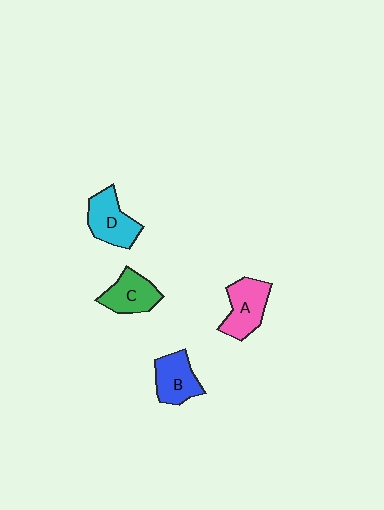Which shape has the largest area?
Shape A (pink).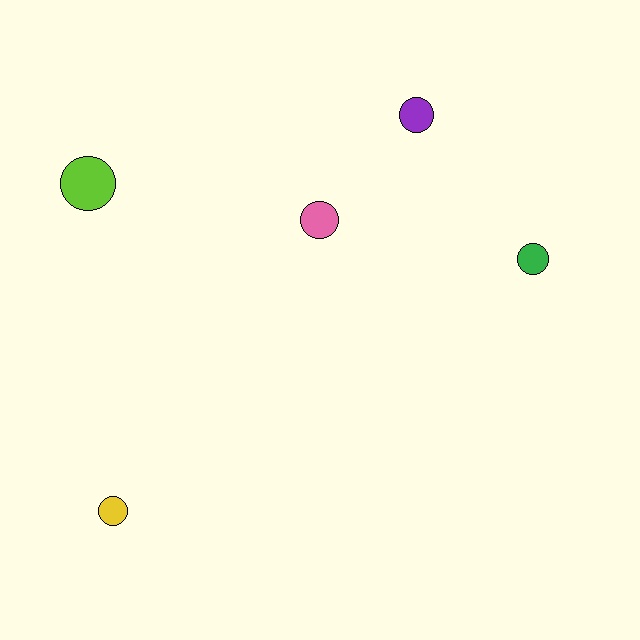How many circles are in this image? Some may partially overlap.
There are 5 circles.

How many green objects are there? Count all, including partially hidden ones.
There is 1 green object.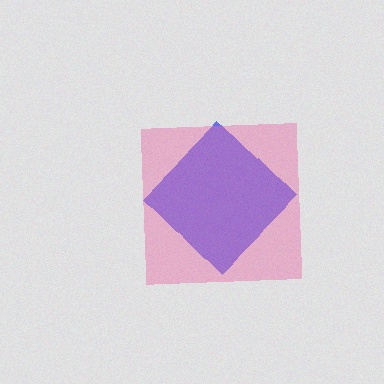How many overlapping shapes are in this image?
There are 2 overlapping shapes in the image.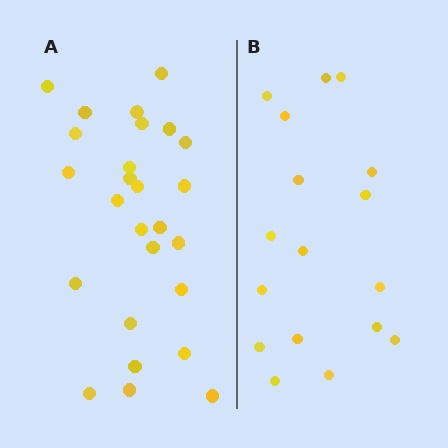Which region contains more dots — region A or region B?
Region A (the left region) has more dots.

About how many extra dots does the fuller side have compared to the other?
Region A has roughly 8 or so more dots than region B.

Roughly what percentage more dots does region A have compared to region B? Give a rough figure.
About 55% more.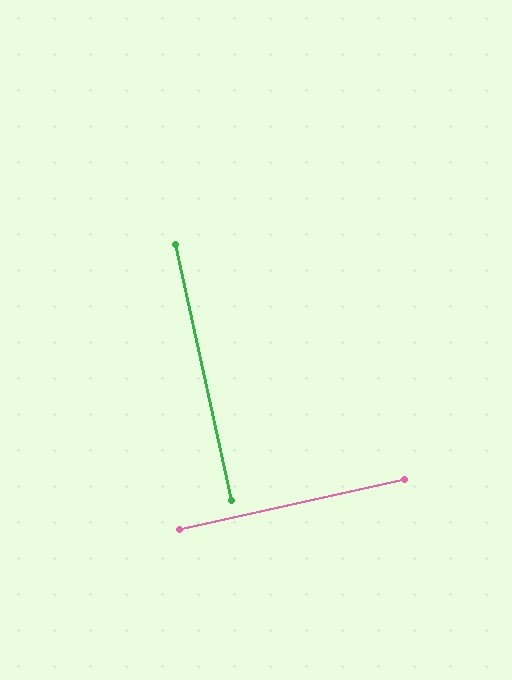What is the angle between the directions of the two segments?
Approximately 90 degrees.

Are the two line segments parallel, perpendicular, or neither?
Perpendicular — they meet at approximately 90°.